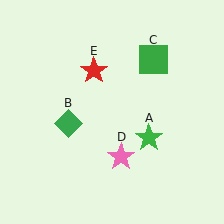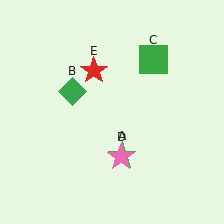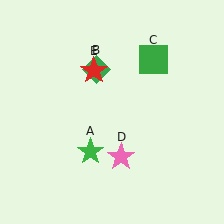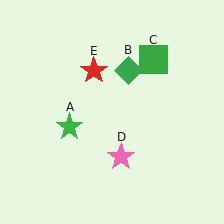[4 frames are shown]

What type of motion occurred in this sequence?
The green star (object A), green diamond (object B) rotated clockwise around the center of the scene.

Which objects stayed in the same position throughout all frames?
Green square (object C) and pink star (object D) and red star (object E) remained stationary.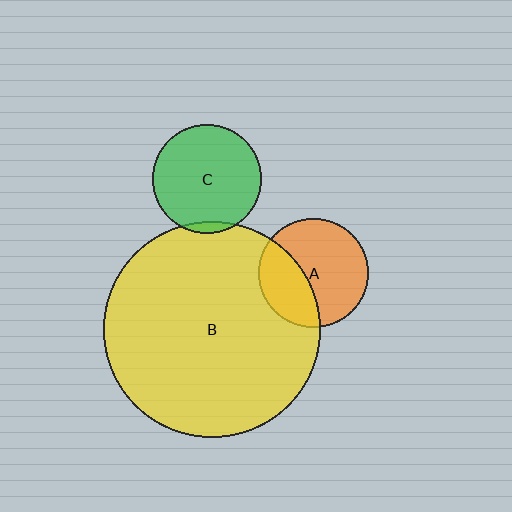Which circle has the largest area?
Circle B (yellow).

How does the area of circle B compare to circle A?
Approximately 3.9 times.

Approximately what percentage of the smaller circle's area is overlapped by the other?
Approximately 5%.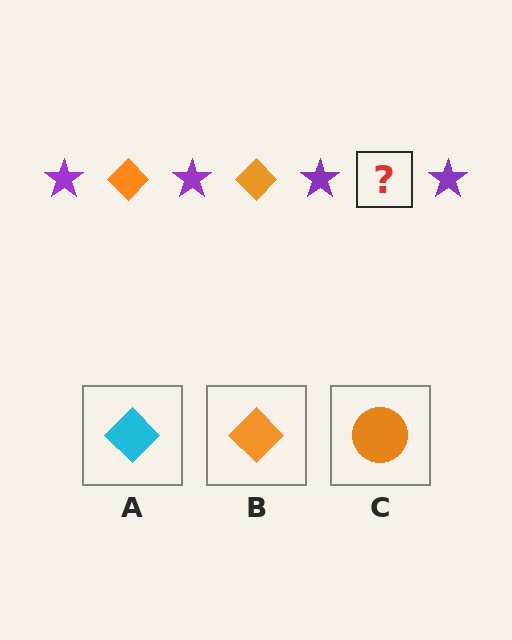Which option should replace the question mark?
Option B.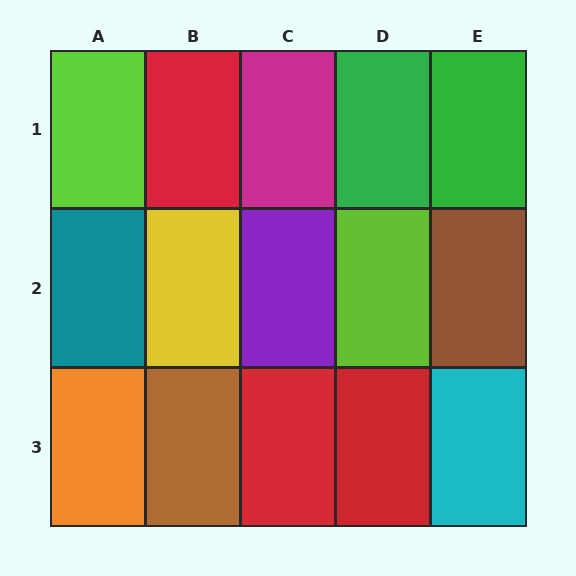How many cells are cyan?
1 cell is cyan.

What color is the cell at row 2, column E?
Brown.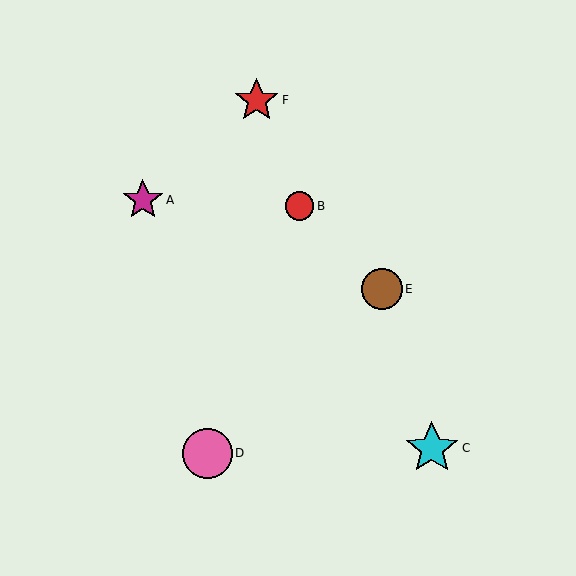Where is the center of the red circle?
The center of the red circle is at (300, 206).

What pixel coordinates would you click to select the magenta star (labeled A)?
Click at (143, 200) to select the magenta star A.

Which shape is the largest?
The cyan star (labeled C) is the largest.